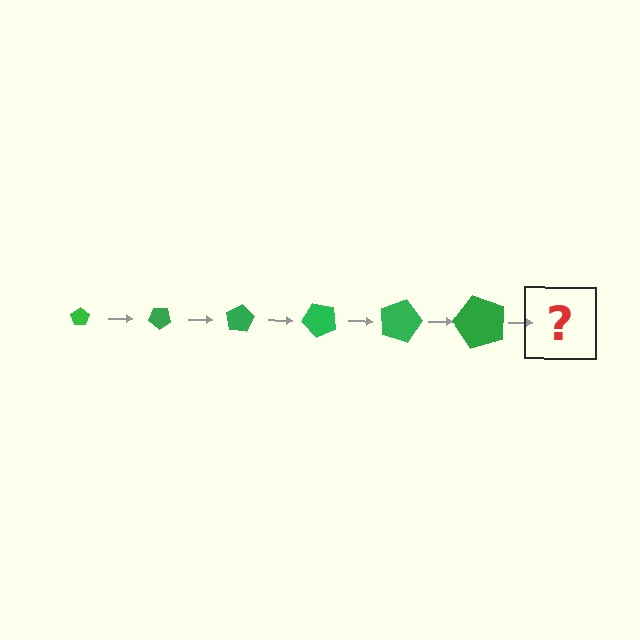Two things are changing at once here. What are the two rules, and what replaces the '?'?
The two rules are that the pentagon grows larger each step and it rotates 40 degrees each step. The '?' should be a pentagon, larger than the previous one and rotated 240 degrees from the start.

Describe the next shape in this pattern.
It should be a pentagon, larger than the previous one and rotated 240 degrees from the start.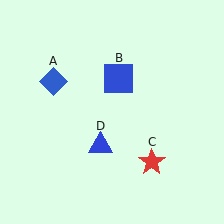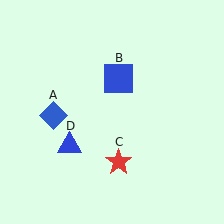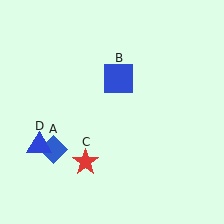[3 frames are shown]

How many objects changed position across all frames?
3 objects changed position: blue diamond (object A), red star (object C), blue triangle (object D).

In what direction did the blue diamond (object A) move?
The blue diamond (object A) moved down.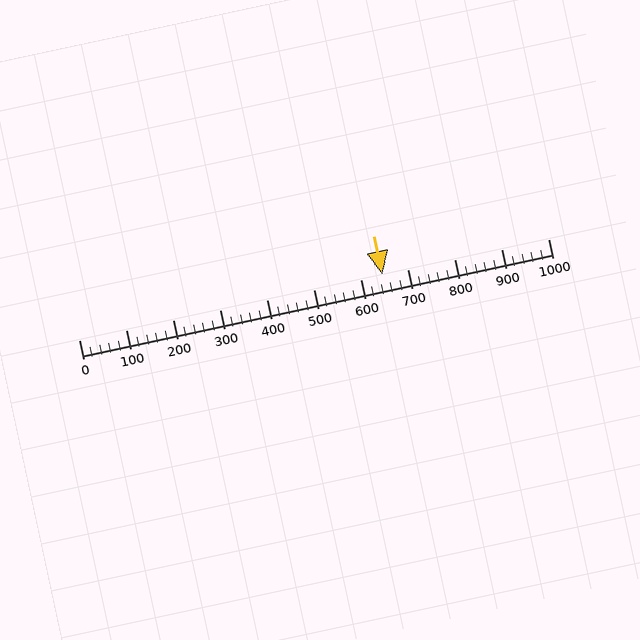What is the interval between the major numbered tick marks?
The major tick marks are spaced 100 units apart.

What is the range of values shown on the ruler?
The ruler shows values from 0 to 1000.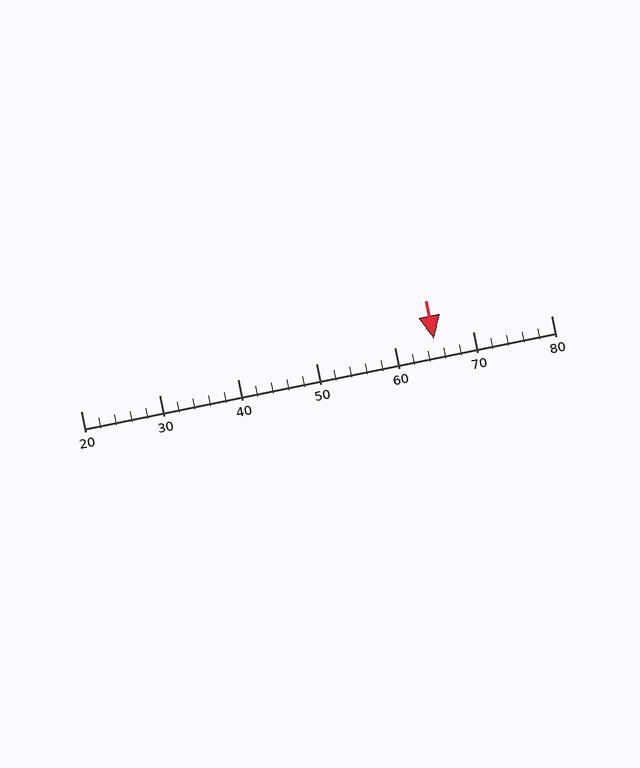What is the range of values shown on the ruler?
The ruler shows values from 20 to 80.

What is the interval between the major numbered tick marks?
The major tick marks are spaced 10 units apart.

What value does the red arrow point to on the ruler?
The red arrow points to approximately 65.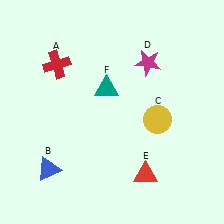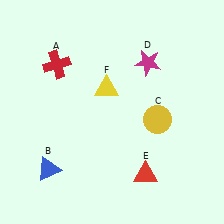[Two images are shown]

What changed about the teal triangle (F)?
In Image 1, F is teal. In Image 2, it changed to yellow.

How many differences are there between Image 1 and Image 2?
There is 1 difference between the two images.